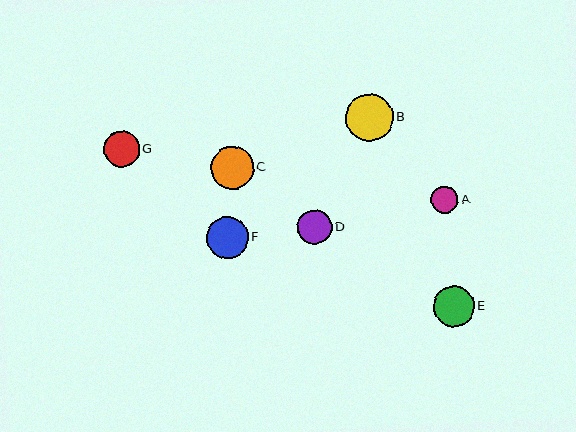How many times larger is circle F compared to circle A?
Circle F is approximately 1.5 times the size of circle A.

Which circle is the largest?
Circle B is the largest with a size of approximately 48 pixels.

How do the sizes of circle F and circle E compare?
Circle F and circle E are approximately the same size.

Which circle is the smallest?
Circle A is the smallest with a size of approximately 27 pixels.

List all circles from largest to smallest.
From largest to smallest: B, C, F, E, G, D, A.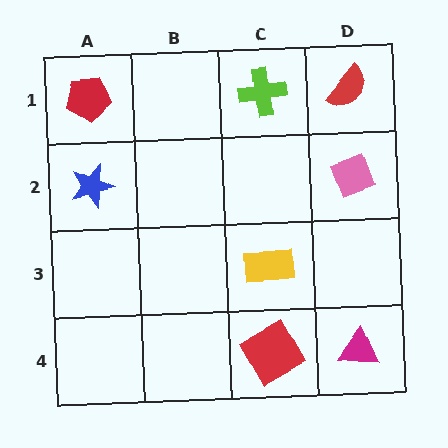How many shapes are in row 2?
2 shapes.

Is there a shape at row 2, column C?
No, that cell is empty.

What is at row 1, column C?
A lime cross.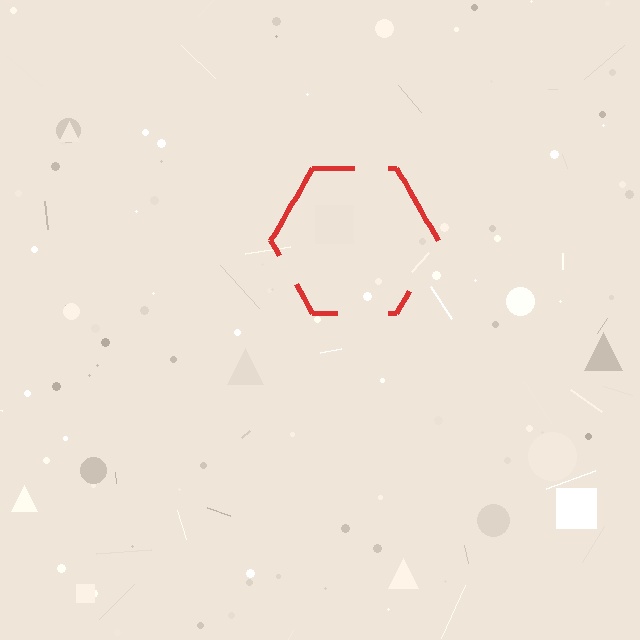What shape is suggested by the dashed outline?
The dashed outline suggests a hexagon.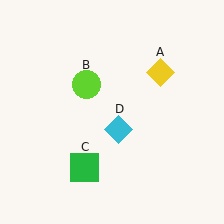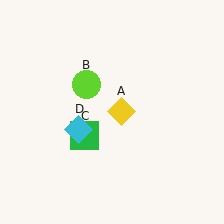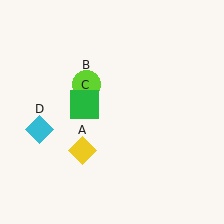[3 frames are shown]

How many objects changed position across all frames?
3 objects changed position: yellow diamond (object A), green square (object C), cyan diamond (object D).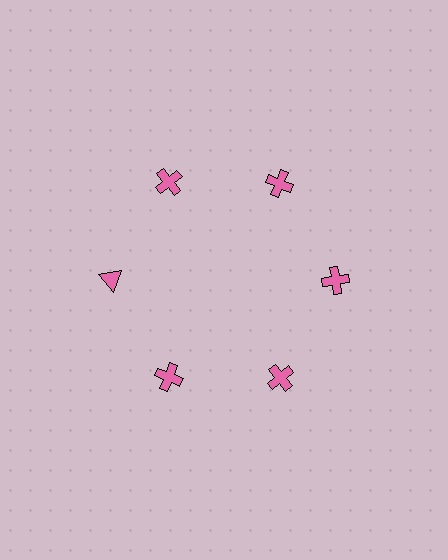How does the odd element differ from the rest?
It has a different shape: triangle instead of cross.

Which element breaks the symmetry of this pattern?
The pink triangle at roughly the 9 o'clock position breaks the symmetry. All other shapes are pink crosses.